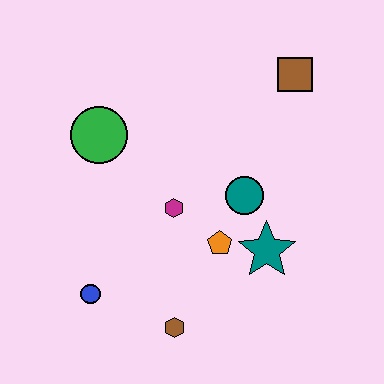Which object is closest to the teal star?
The orange pentagon is closest to the teal star.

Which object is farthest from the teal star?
The green circle is farthest from the teal star.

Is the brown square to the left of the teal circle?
No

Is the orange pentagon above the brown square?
No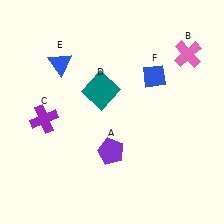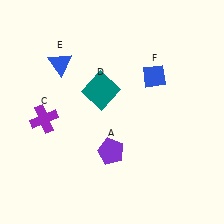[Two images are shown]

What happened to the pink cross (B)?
The pink cross (B) was removed in Image 2. It was in the top-right area of Image 1.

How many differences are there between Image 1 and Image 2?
There is 1 difference between the two images.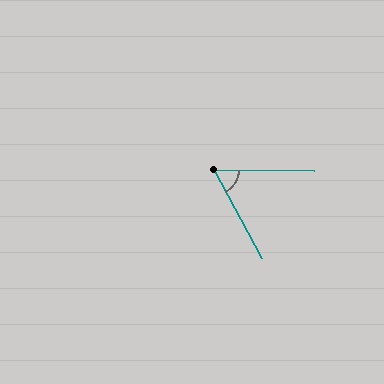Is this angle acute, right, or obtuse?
It is acute.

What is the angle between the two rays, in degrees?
Approximately 61 degrees.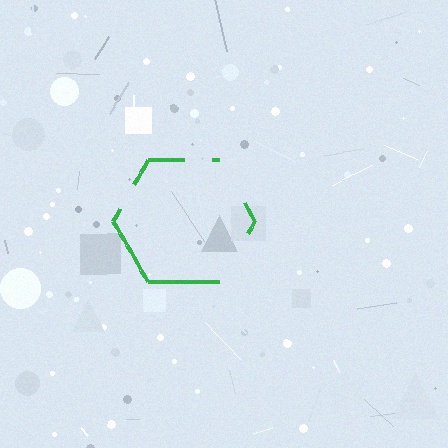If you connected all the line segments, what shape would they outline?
They would outline a hexagon.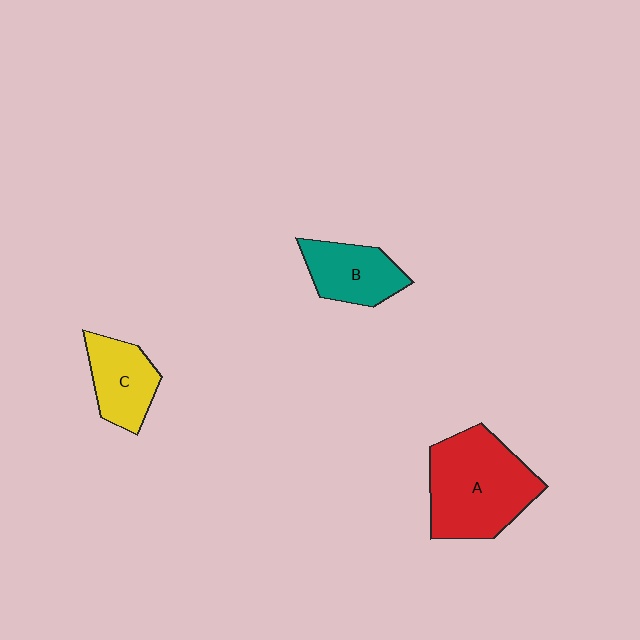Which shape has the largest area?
Shape A (red).